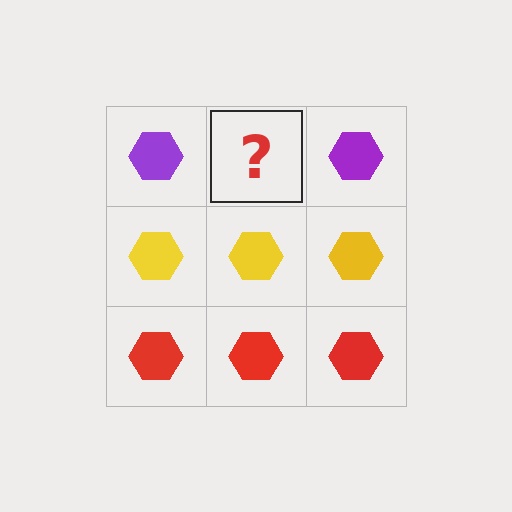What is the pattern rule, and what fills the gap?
The rule is that each row has a consistent color. The gap should be filled with a purple hexagon.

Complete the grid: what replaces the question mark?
The question mark should be replaced with a purple hexagon.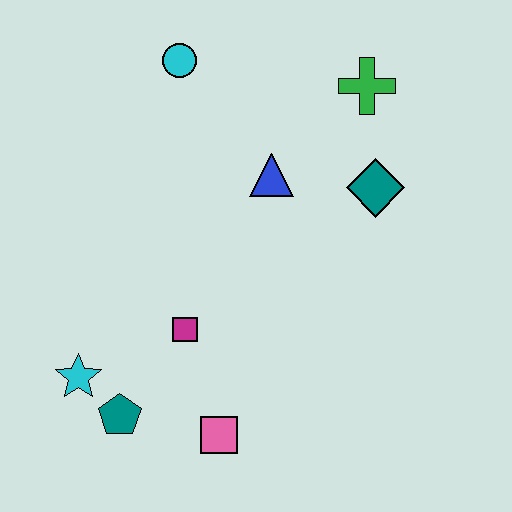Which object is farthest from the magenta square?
The green cross is farthest from the magenta square.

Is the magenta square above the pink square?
Yes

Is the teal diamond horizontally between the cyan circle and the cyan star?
No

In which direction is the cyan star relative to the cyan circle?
The cyan star is below the cyan circle.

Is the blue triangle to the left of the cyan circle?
No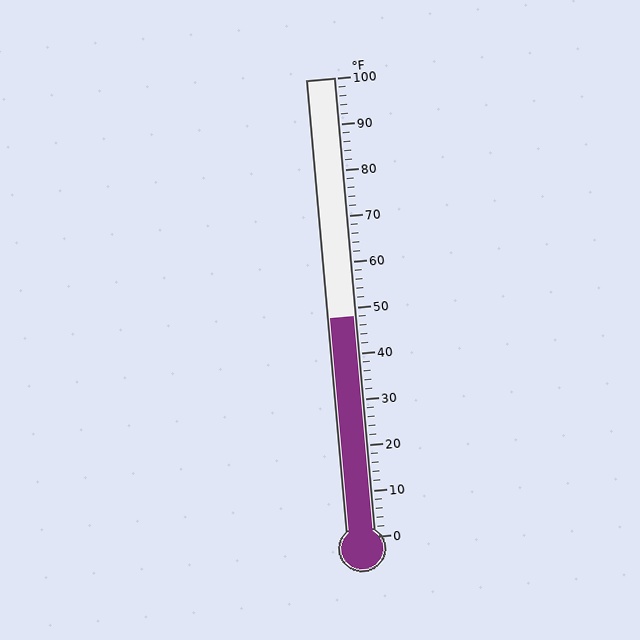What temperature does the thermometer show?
The thermometer shows approximately 48°F.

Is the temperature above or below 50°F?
The temperature is below 50°F.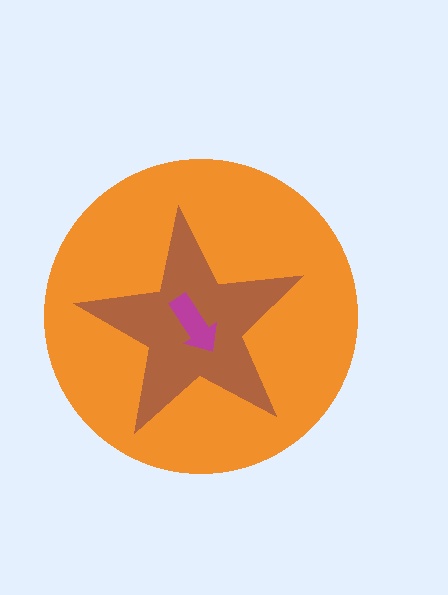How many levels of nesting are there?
3.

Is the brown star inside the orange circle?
Yes.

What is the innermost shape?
The magenta arrow.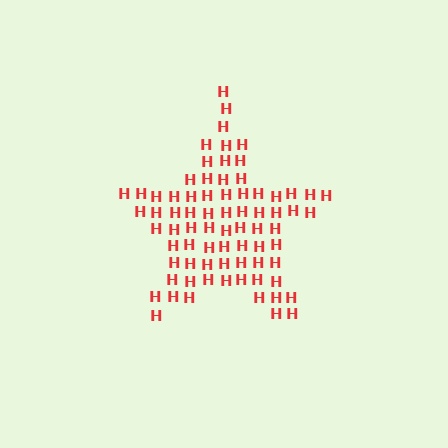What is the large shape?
The large shape is a star.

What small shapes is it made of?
It is made of small letter H's.